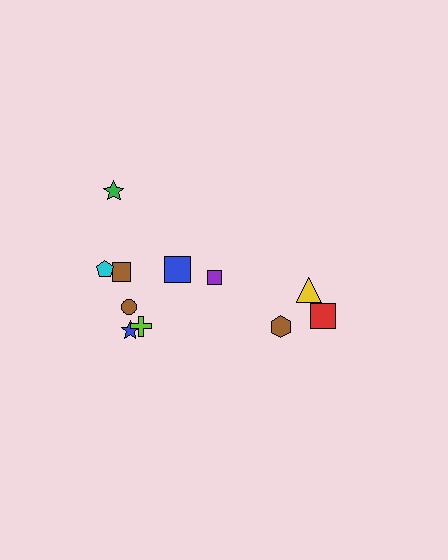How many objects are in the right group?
There are 4 objects.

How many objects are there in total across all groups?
There are 11 objects.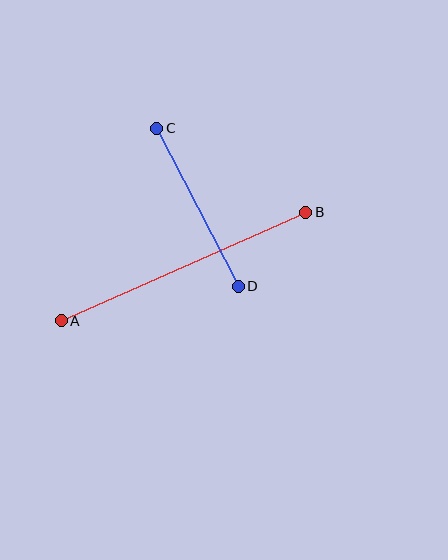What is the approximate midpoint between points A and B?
The midpoint is at approximately (184, 267) pixels.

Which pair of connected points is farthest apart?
Points A and B are farthest apart.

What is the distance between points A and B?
The distance is approximately 267 pixels.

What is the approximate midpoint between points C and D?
The midpoint is at approximately (197, 207) pixels.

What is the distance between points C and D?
The distance is approximately 178 pixels.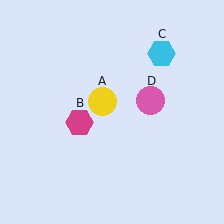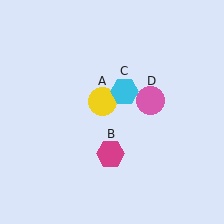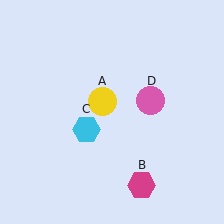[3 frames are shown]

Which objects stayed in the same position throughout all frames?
Yellow circle (object A) and pink circle (object D) remained stationary.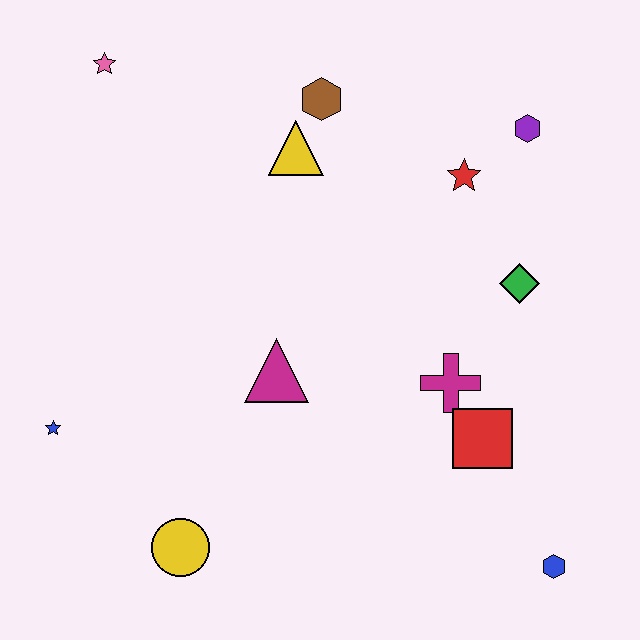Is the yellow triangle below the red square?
No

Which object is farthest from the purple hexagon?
The blue star is farthest from the purple hexagon.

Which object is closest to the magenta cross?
The red square is closest to the magenta cross.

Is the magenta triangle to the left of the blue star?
No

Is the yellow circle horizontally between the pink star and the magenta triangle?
Yes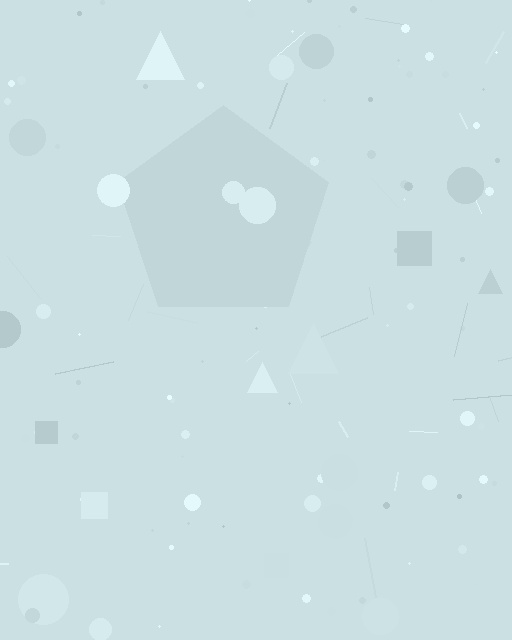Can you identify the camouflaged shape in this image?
The camouflaged shape is a pentagon.